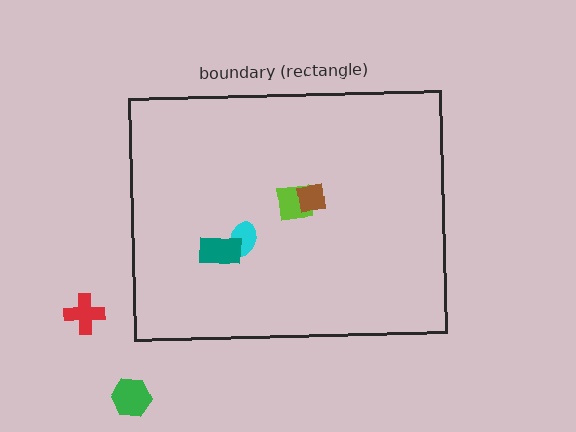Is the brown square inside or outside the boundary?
Inside.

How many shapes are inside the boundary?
4 inside, 2 outside.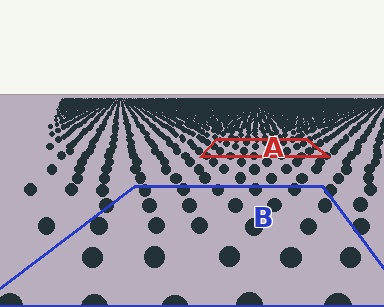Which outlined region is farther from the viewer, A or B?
Region A is farther from the viewer — the texture elements inside it appear smaller and more densely packed.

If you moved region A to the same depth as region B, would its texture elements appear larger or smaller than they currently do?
They would appear larger. At a closer depth, the same texture elements are projected at a bigger on-screen size.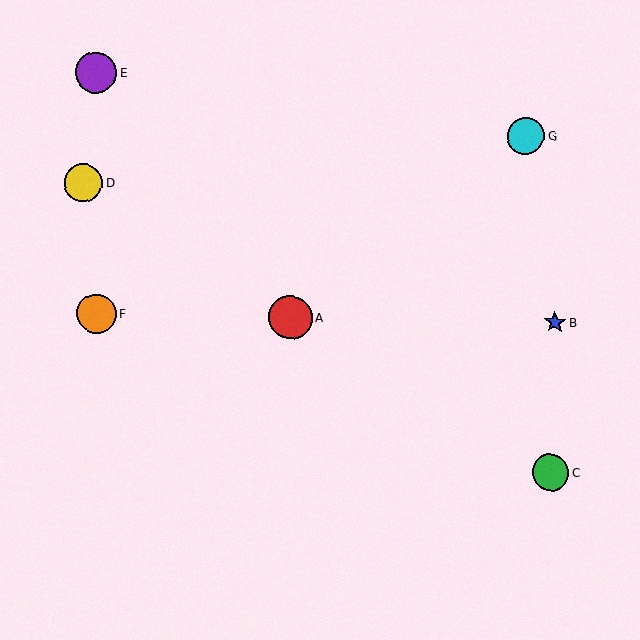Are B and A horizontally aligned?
Yes, both are at y≈322.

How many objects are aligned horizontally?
3 objects (A, B, F) are aligned horizontally.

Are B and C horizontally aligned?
No, B is at y≈322 and C is at y≈472.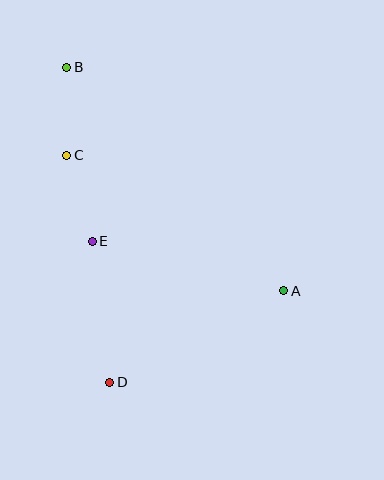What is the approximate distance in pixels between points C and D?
The distance between C and D is approximately 231 pixels.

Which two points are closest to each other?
Points B and C are closest to each other.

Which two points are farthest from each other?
Points B and D are farthest from each other.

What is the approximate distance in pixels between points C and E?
The distance between C and E is approximately 90 pixels.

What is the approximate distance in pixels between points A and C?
The distance between A and C is approximately 256 pixels.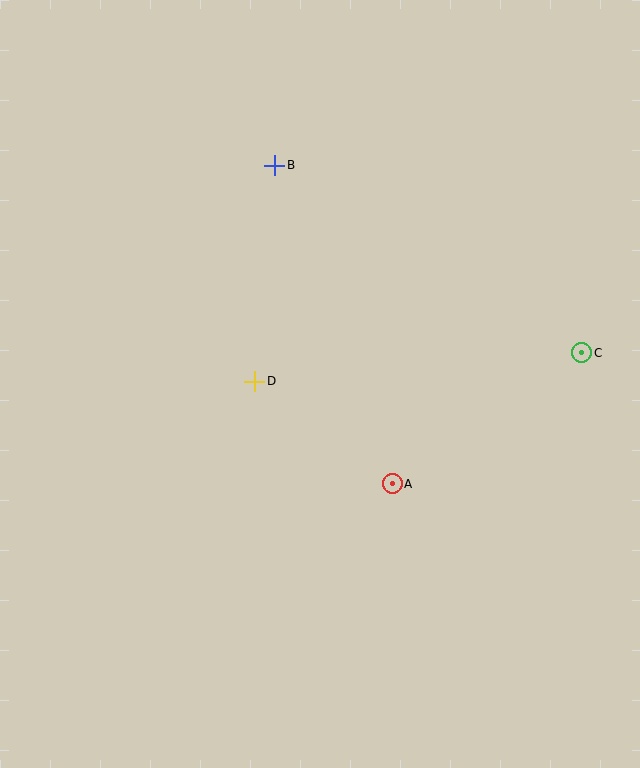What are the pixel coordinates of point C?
Point C is at (582, 353).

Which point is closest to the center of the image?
Point D at (255, 381) is closest to the center.